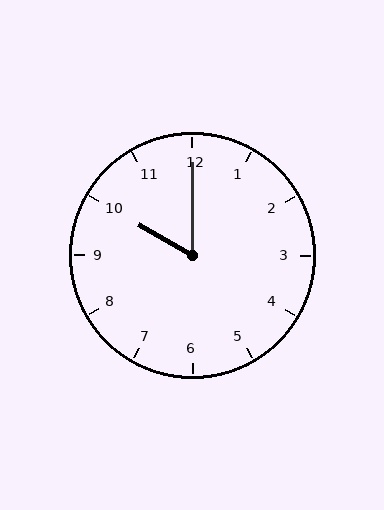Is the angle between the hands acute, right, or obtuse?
It is acute.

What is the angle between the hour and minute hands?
Approximately 60 degrees.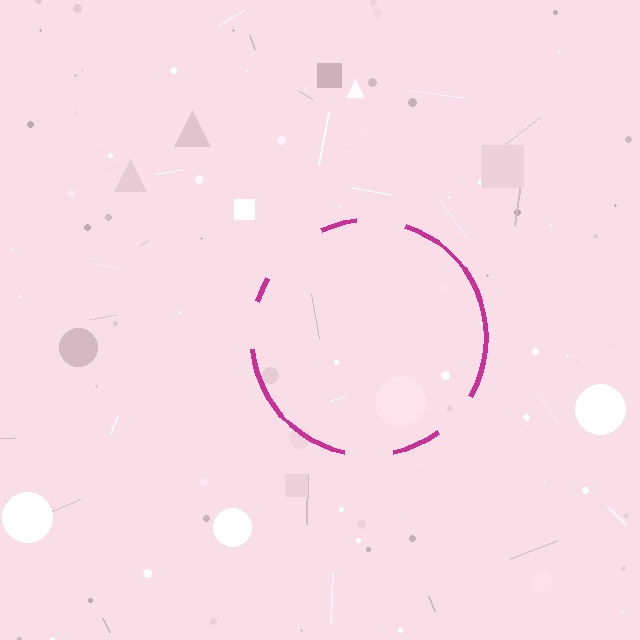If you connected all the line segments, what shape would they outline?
They would outline a circle.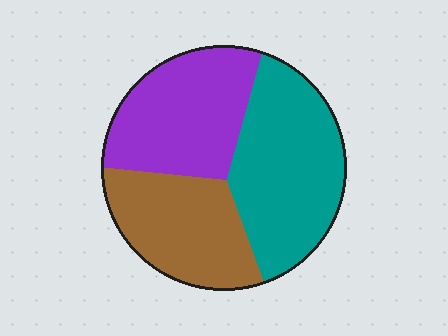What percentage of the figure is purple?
Purple takes up between a sixth and a third of the figure.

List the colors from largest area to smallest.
From largest to smallest: teal, purple, brown.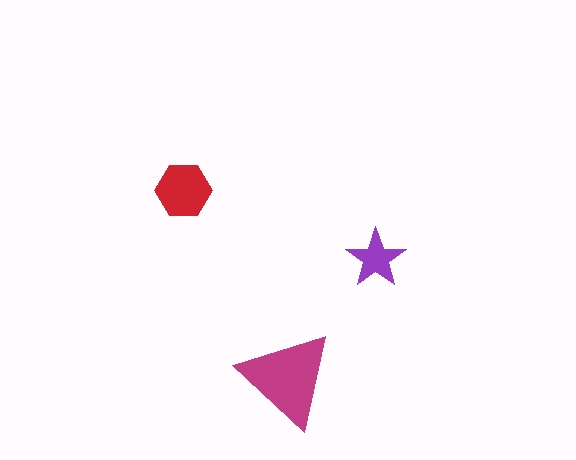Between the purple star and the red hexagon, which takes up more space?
The red hexagon.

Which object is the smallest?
The purple star.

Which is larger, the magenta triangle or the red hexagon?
The magenta triangle.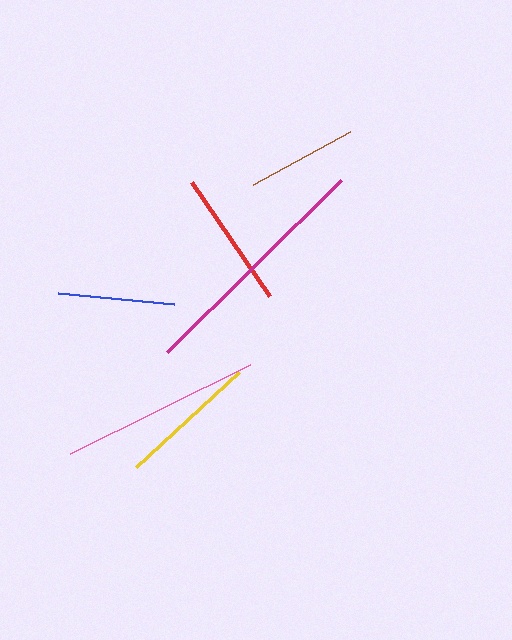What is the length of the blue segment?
The blue segment is approximately 116 pixels long.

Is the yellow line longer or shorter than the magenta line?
The magenta line is longer than the yellow line.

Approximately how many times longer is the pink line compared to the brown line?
The pink line is approximately 1.8 times the length of the brown line.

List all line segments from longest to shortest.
From longest to shortest: magenta, pink, yellow, red, blue, brown.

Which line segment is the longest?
The magenta line is the longest at approximately 244 pixels.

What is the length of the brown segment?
The brown segment is approximately 110 pixels long.